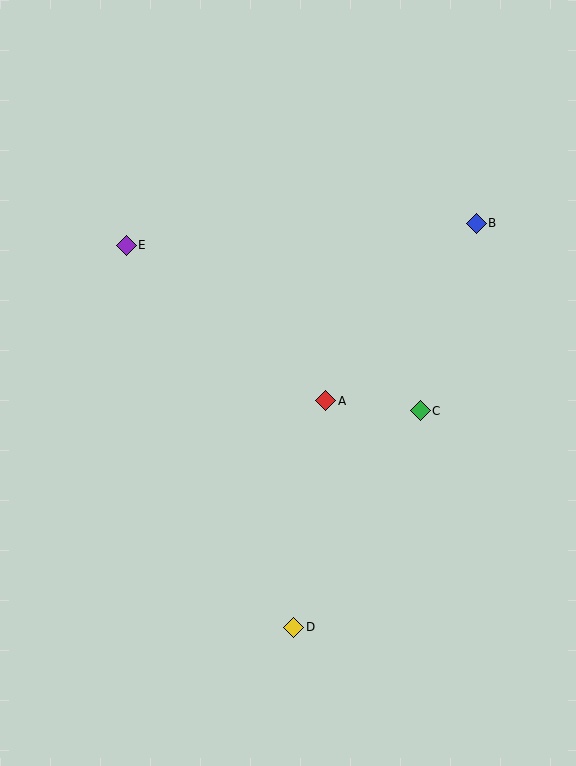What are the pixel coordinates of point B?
Point B is at (476, 223).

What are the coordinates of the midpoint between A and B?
The midpoint between A and B is at (401, 312).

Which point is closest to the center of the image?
Point A at (326, 401) is closest to the center.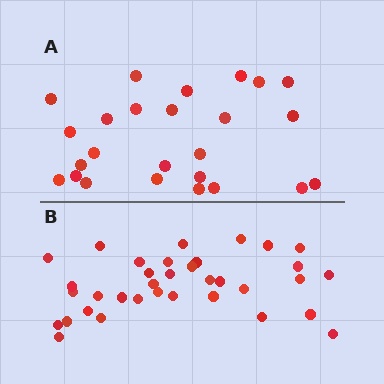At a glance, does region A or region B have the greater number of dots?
Region B (the bottom region) has more dots.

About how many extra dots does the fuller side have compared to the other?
Region B has roughly 10 or so more dots than region A.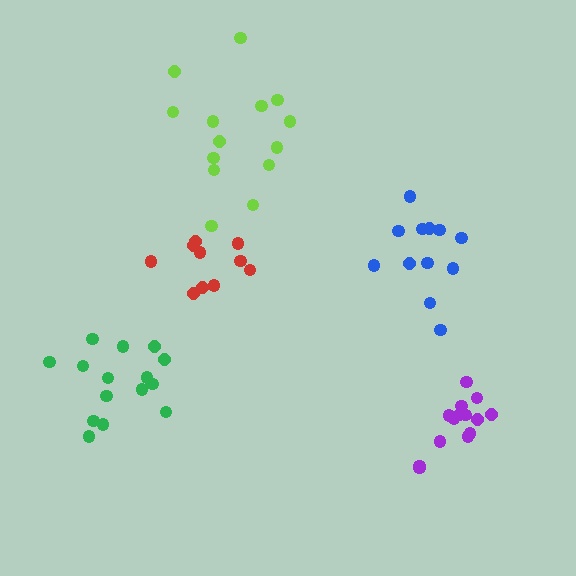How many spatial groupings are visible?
There are 5 spatial groupings.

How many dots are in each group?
Group 1: 15 dots, Group 2: 14 dots, Group 3: 12 dots, Group 4: 10 dots, Group 5: 14 dots (65 total).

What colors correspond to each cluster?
The clusters are colored: green, lime, blue, red, purple.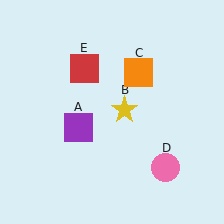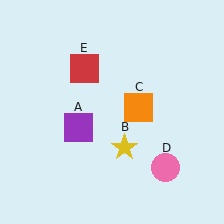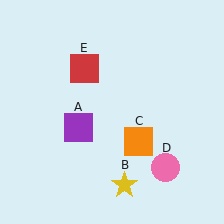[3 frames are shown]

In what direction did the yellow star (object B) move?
The yellow star (object B) moved down.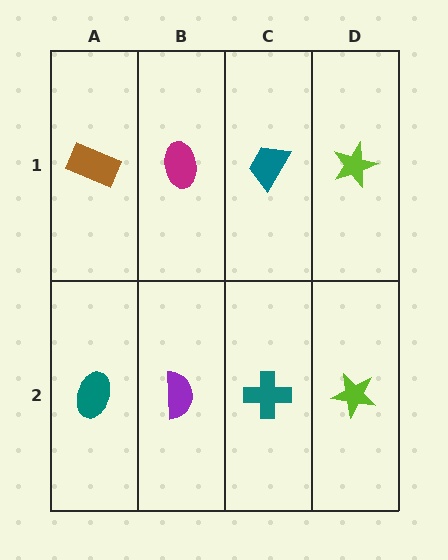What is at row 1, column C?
A teal trapezoid.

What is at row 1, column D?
A lime star.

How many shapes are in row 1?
4 shapes.